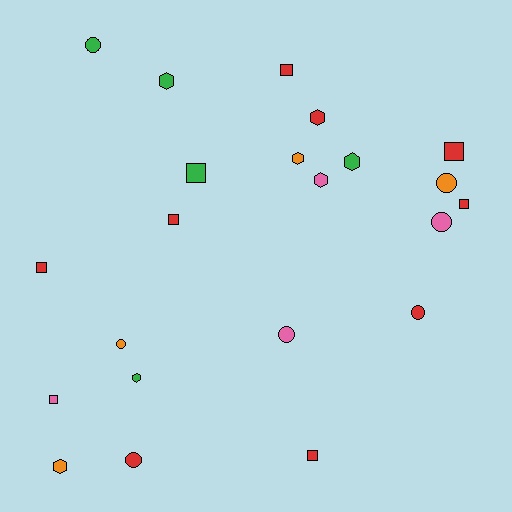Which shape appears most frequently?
Square, with 8 objects.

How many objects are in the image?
There are 22 objects.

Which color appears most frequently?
Red, with 9 objects.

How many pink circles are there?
There are 2 pink circles.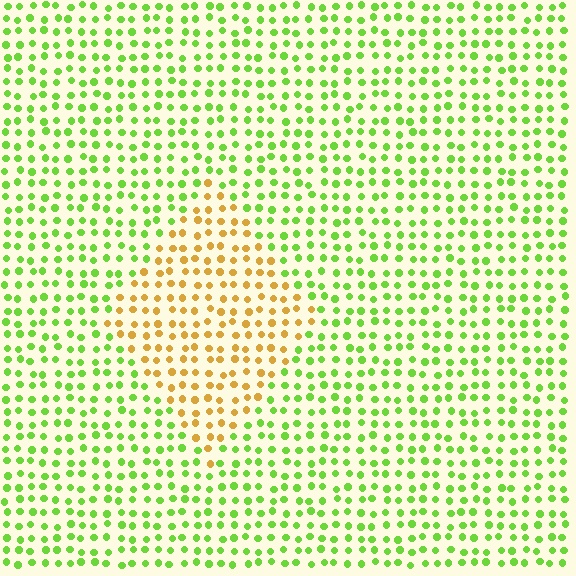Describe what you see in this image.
The image is filled with small lime elements in a uniform arrangement. A diamond-shaped region is visible where the elements are tinted to a slightly different hue, forming a subtle color boundary.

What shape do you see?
I see a diamond.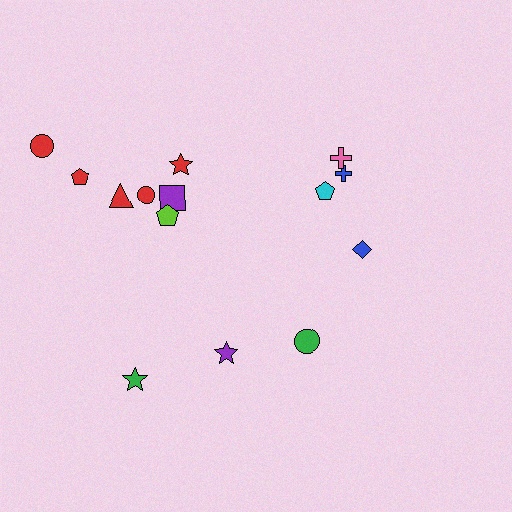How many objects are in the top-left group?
There are 7 objects.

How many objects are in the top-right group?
There are 4 objects.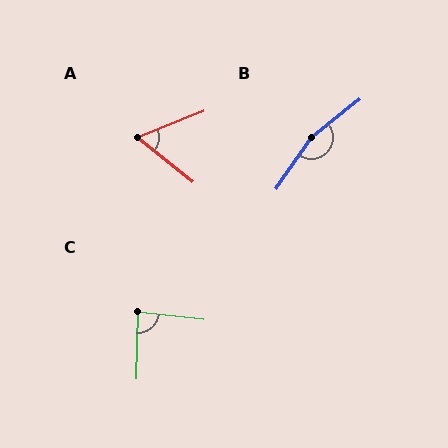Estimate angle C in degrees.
Approximately 85 degrees.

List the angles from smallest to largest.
A (60°), C (85°), B (163°).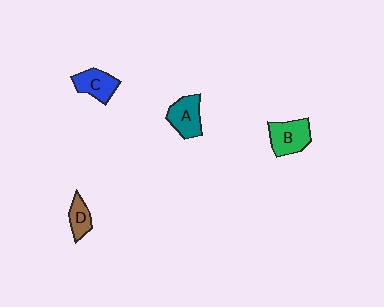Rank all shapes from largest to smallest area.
From largest to smallest: B (green), A (teal), C (blue), D (brown).